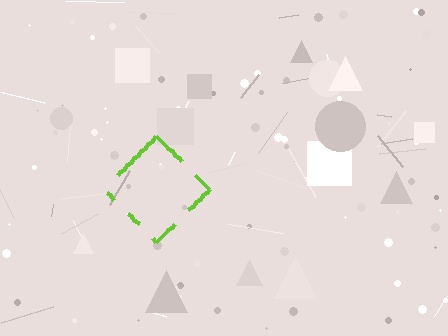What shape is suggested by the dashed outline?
The dashed outline suggests a diamond.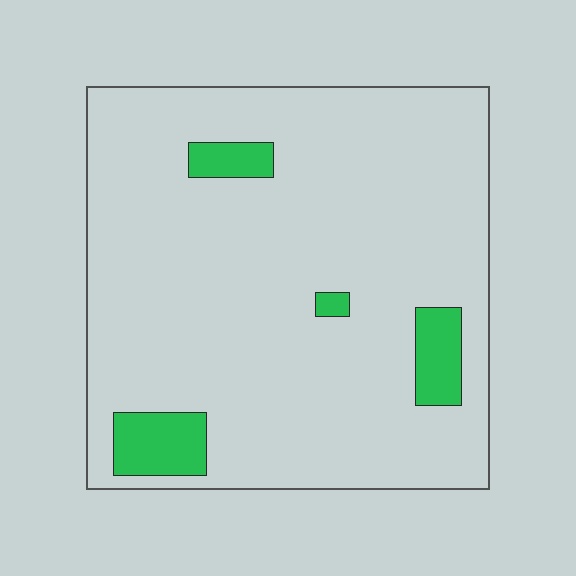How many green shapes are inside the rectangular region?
4.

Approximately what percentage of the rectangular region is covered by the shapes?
Approximately 10%.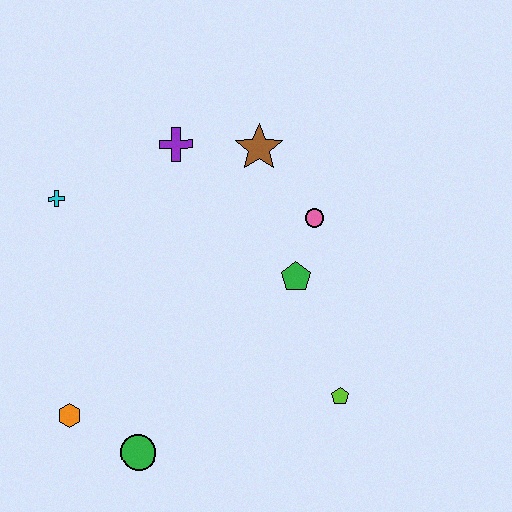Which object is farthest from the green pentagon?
The orange hexagon is farthest from the green pentagon.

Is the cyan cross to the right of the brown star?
No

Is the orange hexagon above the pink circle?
No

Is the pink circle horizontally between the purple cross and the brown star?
No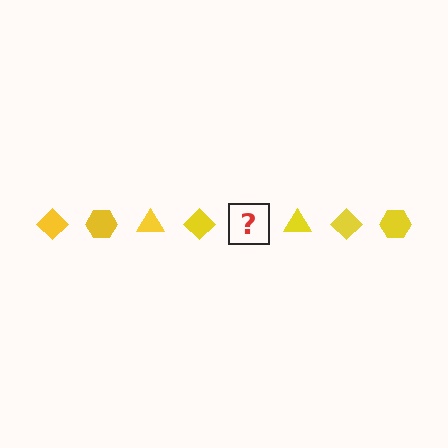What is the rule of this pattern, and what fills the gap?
The rule is that the pattern cycles through diamond, hexagon, triangle shapes in yellow. The gap should be filled with a yellow hexagon.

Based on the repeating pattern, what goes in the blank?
The blank should be a yellow hexagon.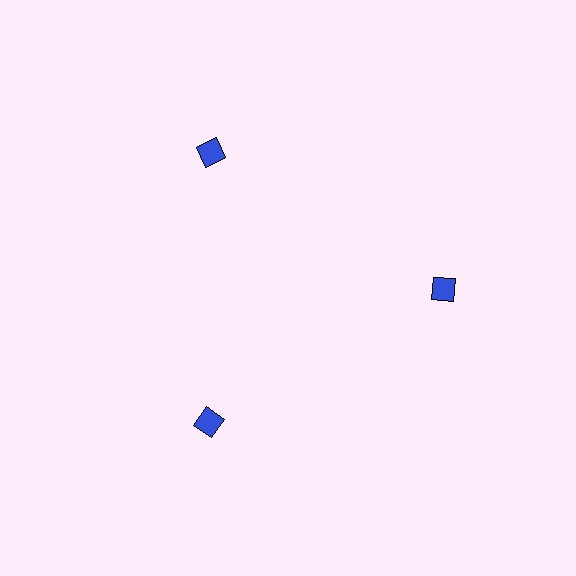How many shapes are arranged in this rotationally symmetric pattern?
There are 3 shapes, arranged in 3 groups of 1.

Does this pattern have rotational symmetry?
Yes, this pattern has 3-fold rotational symmetry. It looks the same after rotating 120 degrees around the center.